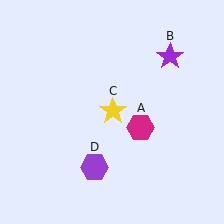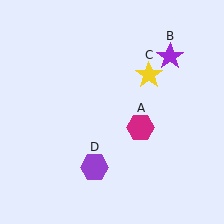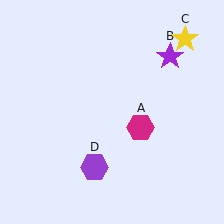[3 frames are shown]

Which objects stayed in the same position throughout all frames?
Magenta hexagon (object A) and purple star (object B) and purple hexagon (object D) remained stationary.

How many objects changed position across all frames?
1 object changed position: yellow star (object C).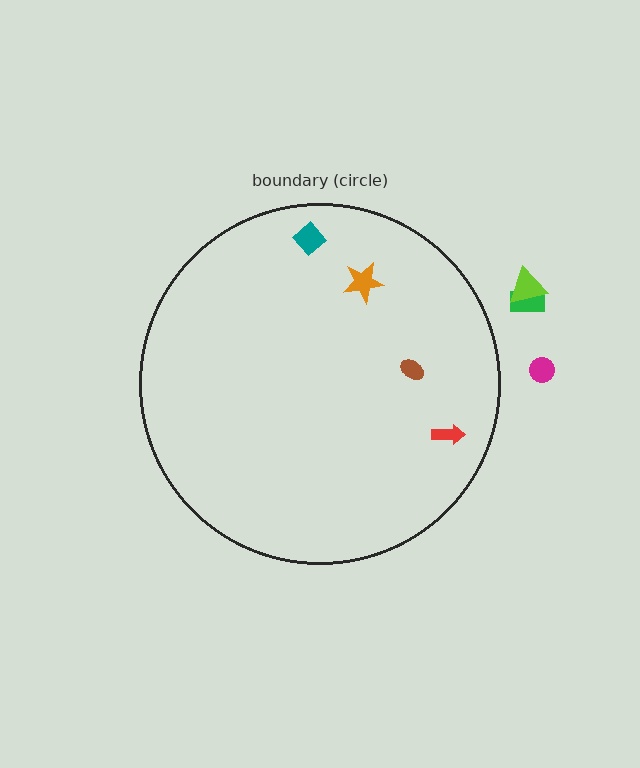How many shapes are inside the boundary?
4 inside, 3 outside.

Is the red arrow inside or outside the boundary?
Inside.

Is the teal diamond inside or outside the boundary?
Inside.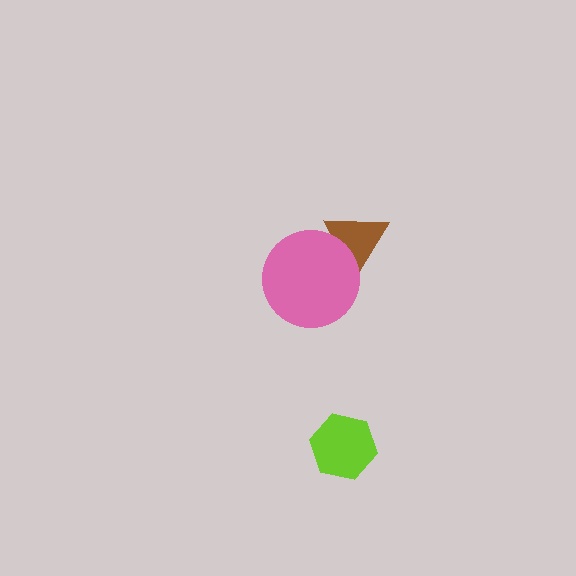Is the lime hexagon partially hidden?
No, no other shape covers it.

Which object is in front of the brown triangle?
The pink circle is in front of the brown triangle.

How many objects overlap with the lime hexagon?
0 objects overlap with the lime hexagon.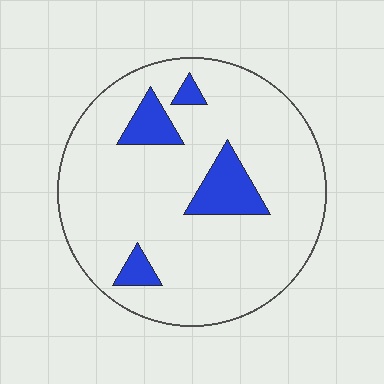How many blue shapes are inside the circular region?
4.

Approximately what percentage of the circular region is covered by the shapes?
Approximately 15%.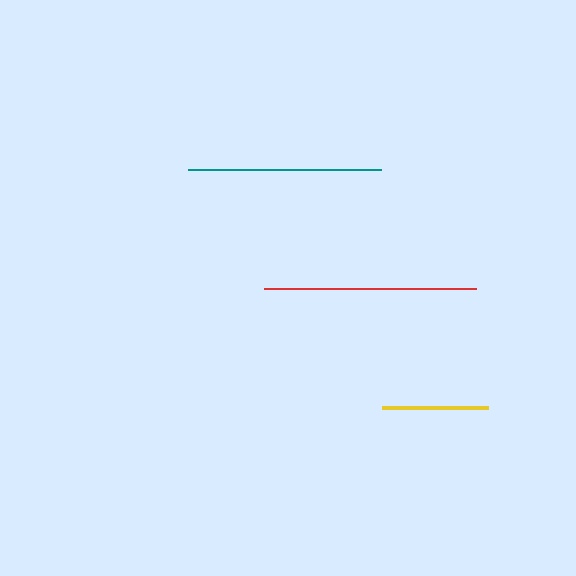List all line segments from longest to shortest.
From longest to shortest: red, teal, yellow.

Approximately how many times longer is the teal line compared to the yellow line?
The teal line is approximately 1.8 times the length of the yellow line.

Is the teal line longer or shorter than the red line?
The red line is longer than the teal line.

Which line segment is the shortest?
The yellow line is the shortest at approximately 106 pixels.